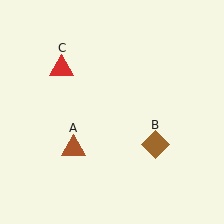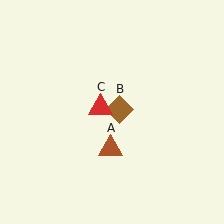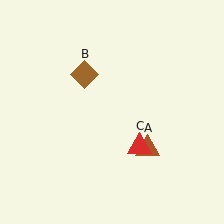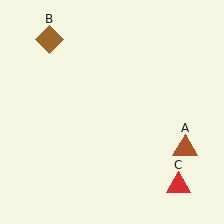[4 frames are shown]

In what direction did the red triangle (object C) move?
The red triangle (object C) moved down and to the right.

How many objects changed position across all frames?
3 objects changed position: brown triangle (object A), brown diamond (object B), red triangle (object C).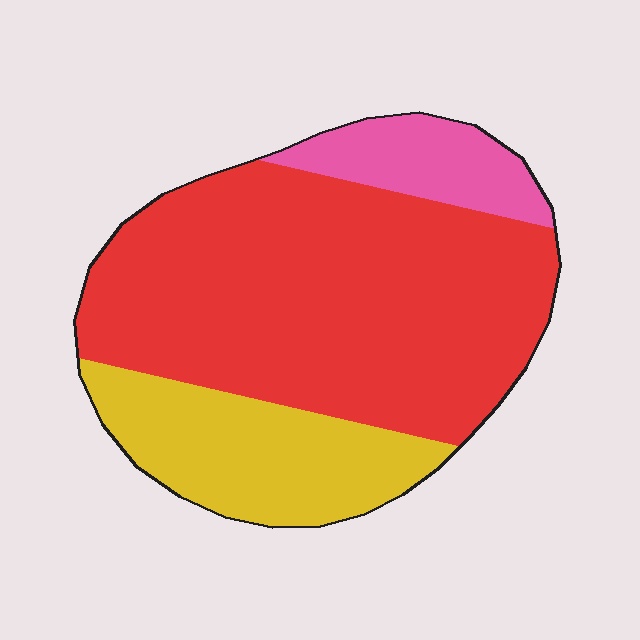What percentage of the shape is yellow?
Yellow covers roughly 25% of the shape.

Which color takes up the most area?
Red, at roughly 65%.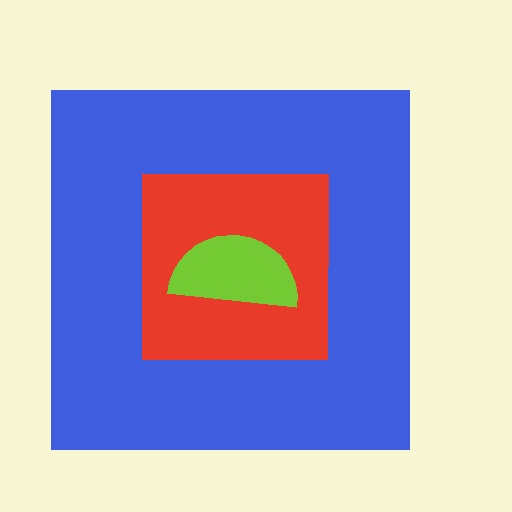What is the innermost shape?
The lime semicircle.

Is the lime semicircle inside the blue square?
Yes.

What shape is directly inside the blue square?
The red square.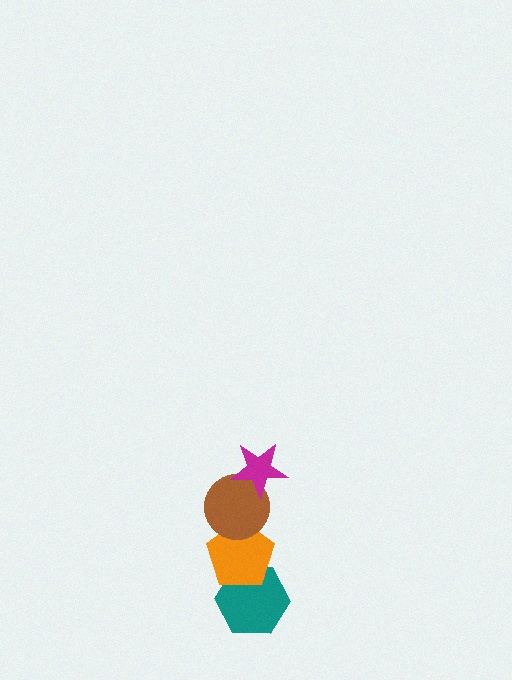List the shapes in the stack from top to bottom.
From top to bottom: the magenta star, the brown circle, the orange pentagon, the teal hexagon.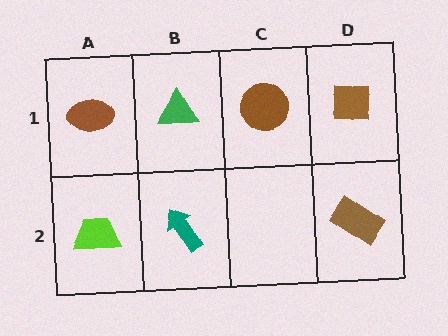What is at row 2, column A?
A lime trapezoid.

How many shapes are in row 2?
3 shapes.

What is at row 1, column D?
A brown square.